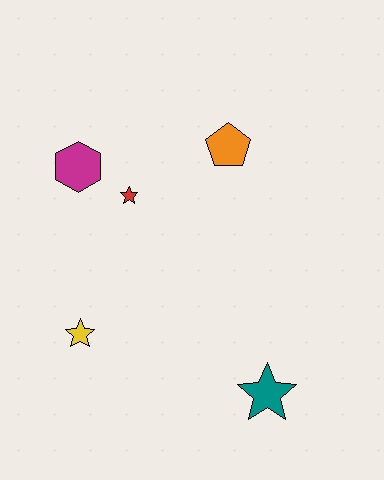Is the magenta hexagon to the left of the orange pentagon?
Yes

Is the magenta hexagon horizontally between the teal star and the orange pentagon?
No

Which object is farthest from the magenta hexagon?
The teal star is farthest from the magenta hexagon.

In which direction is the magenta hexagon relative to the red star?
The magenta hexagon is to the left of the red star.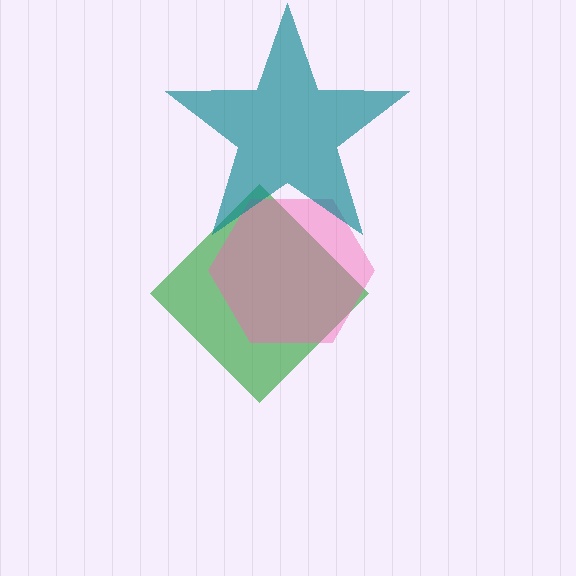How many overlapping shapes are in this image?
There are 3 overlapping shapes in the image.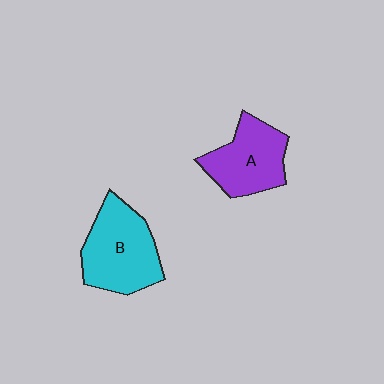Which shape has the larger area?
Shape B (cyan).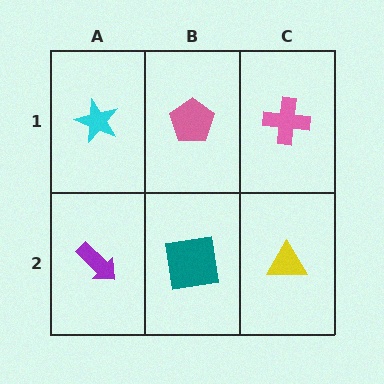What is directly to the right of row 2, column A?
A teal square.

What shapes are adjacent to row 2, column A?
A cyan star (row 1, column A), a teal square (row 2, column B).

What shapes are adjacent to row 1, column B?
A teal square (row 2, column B), a cyan star (row 1, column A), a pink cross (row 1, column C).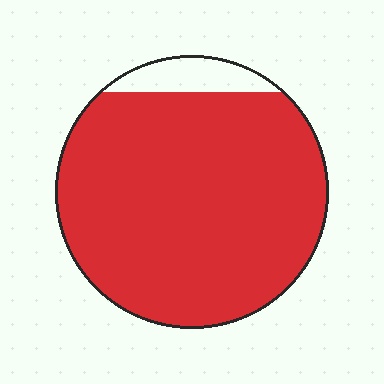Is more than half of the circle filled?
Yes.